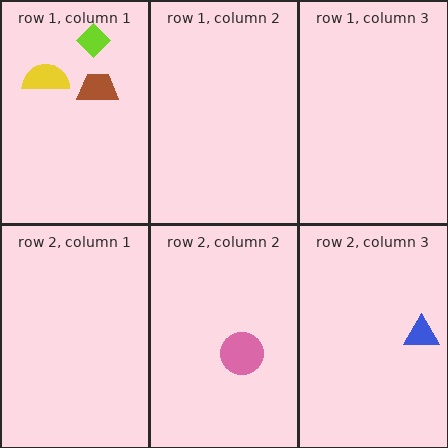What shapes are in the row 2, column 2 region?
The pink circle.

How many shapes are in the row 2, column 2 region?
1.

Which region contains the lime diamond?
The row 1, column 1 region.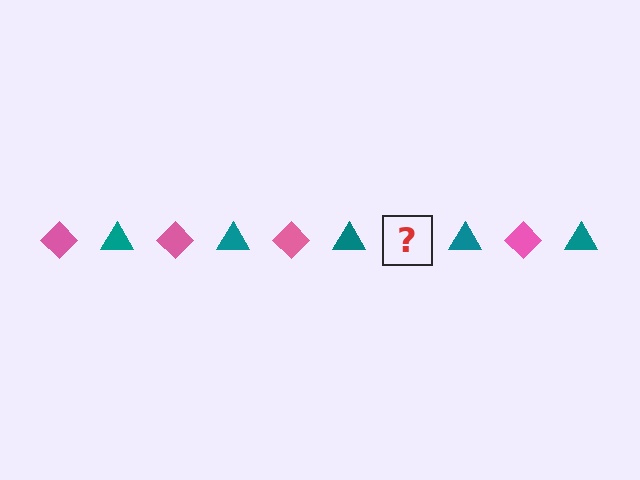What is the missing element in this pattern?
The missing element is a pink diamond.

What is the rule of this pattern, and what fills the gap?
The rule is that the pattern alternates between pink diamond and teal triangle. The gap should be filled with a pink diamond.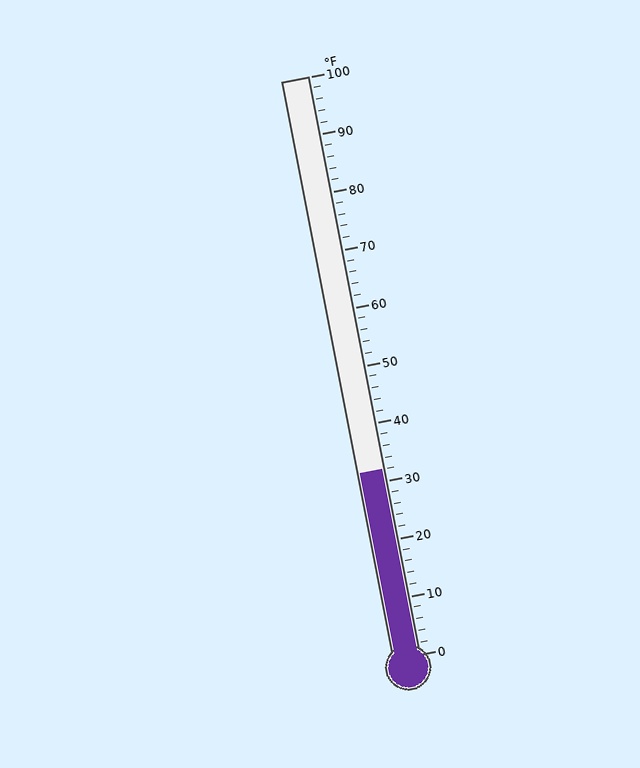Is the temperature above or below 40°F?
The temperature is below 40°F.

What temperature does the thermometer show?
The thermometer shows approximately 32°F.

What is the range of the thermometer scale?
The thermometer scale ranges from 0°F to 100°F.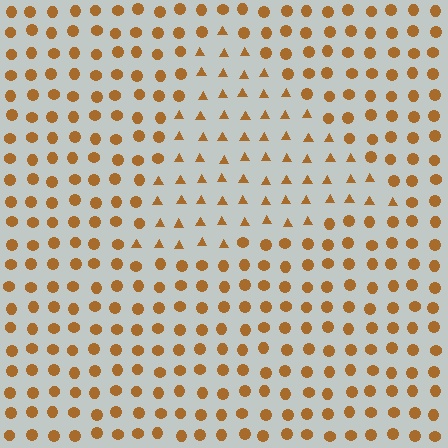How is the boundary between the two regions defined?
The boundary is defined by a change in element shape: triangles inside vs. circles outside. All elements share the same color and spacing.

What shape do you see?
I see a triangle.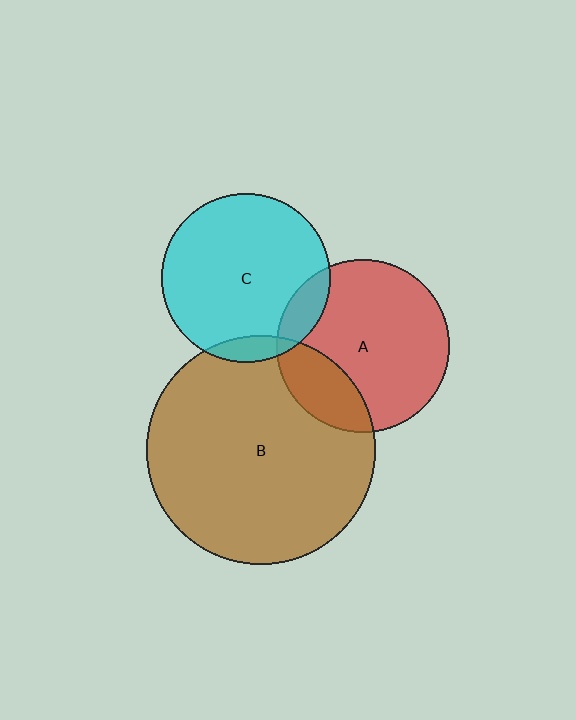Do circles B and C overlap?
Yes.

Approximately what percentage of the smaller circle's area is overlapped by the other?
Approximately 10%.